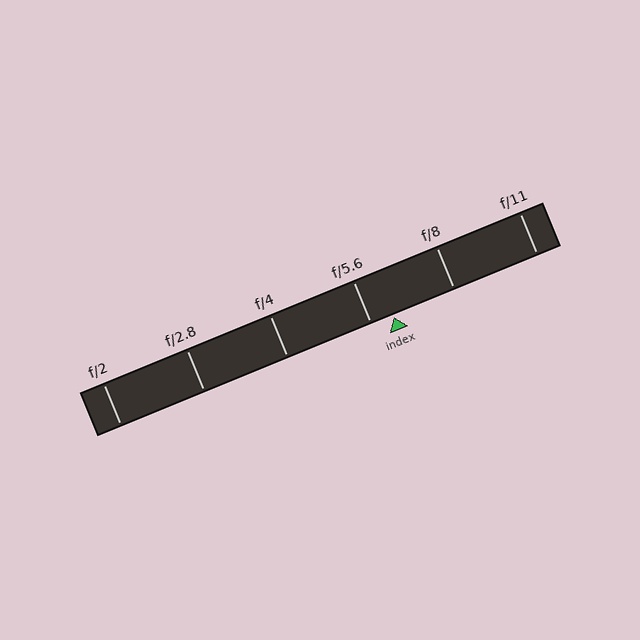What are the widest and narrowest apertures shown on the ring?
The widest aperture shown is f/2 and the narrowest is f/11.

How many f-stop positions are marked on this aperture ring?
There are 6 f-stop positions marked.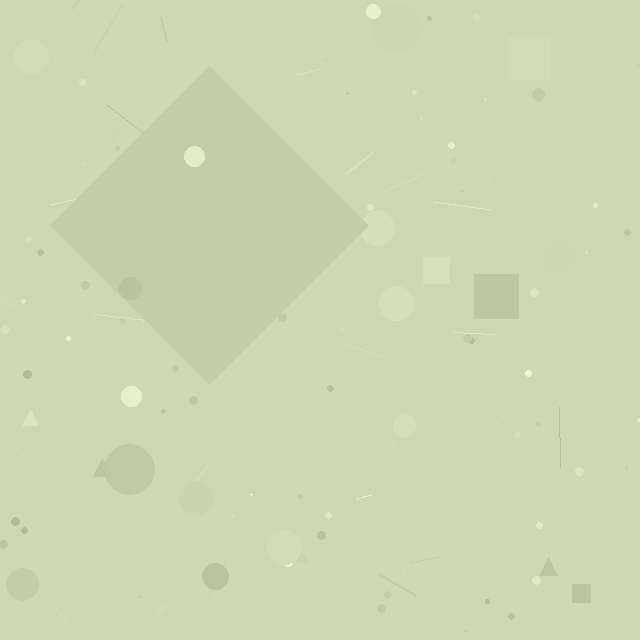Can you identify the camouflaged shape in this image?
The camouflaged shape is a diamond.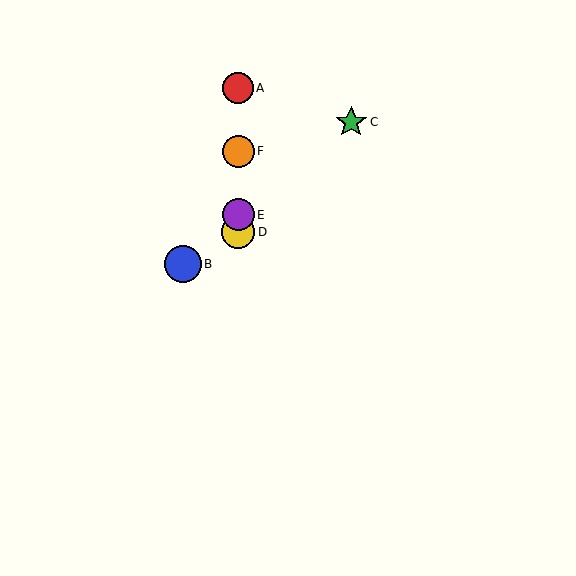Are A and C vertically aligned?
No, A is at x≈238 and C is at x≈351.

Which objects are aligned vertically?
Objects A, D, E, F are aligned vertically.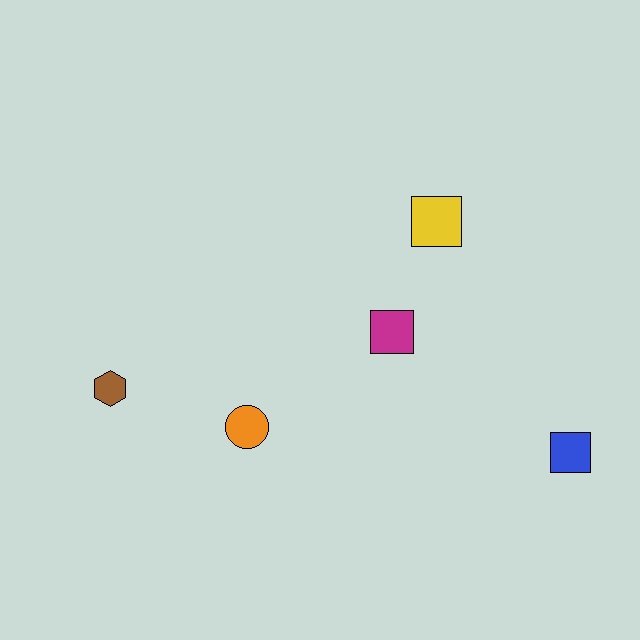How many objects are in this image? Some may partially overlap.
There are 5 objects.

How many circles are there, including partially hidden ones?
There is 1 circle.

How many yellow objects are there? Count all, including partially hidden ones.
There is 1 yellow object.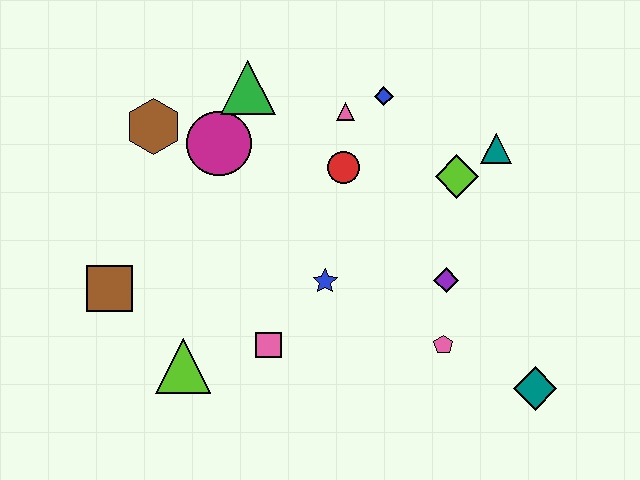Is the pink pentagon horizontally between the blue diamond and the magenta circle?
No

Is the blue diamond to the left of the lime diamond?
Yes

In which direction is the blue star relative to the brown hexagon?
The blue star is to the right of the brown hexagon.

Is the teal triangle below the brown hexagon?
Yes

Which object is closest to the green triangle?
The magenta circle is closest to the green triangle.